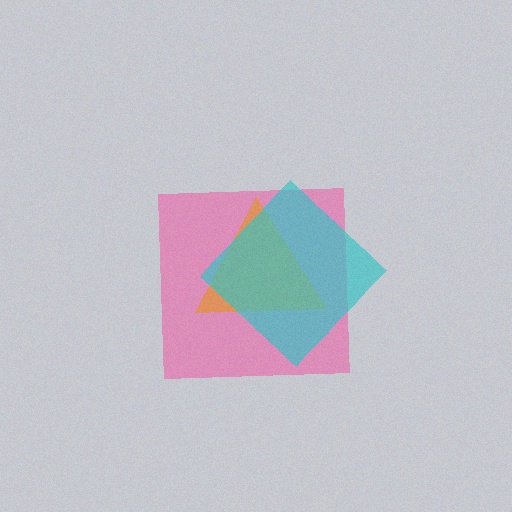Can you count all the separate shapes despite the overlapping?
Yes, there are 3 separate shapes.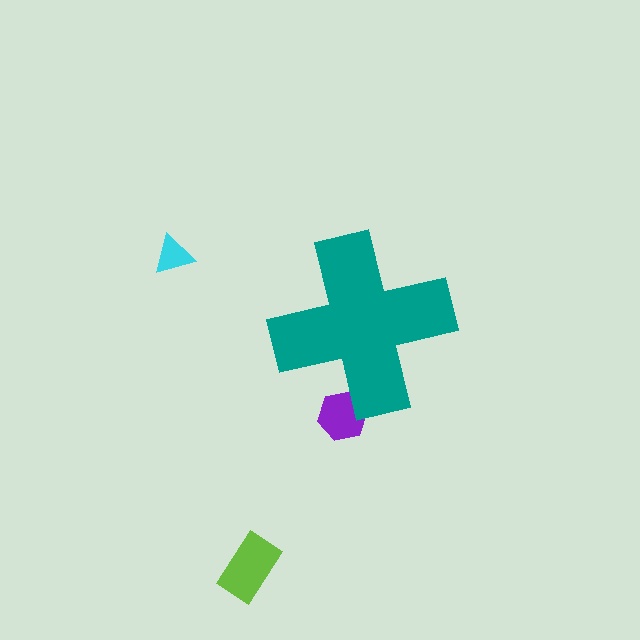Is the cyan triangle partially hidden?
No, the cyan triangle is fully visible.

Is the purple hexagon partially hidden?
Yes, the purple hexagon is partially hidden behind the teal cross.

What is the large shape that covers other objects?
A teal cross.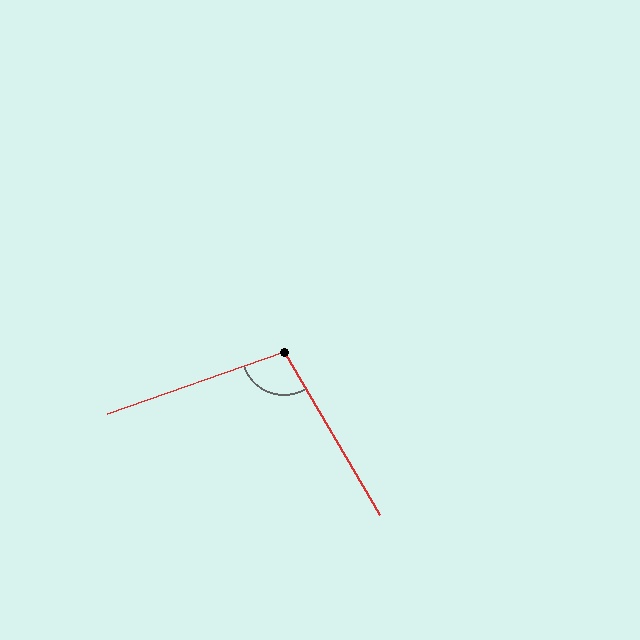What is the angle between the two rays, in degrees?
Approximately 101 degrees.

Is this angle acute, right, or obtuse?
It is obtuse.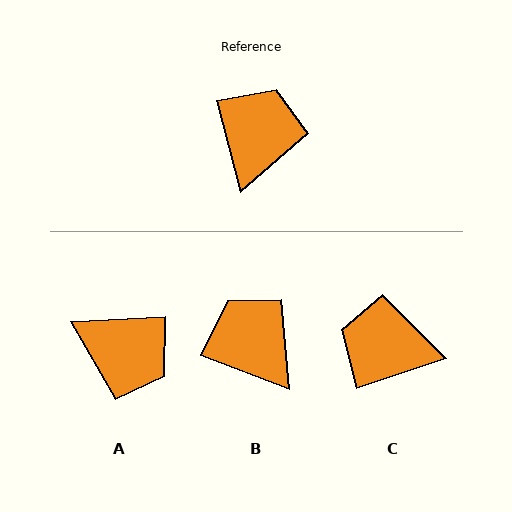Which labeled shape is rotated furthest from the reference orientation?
A, about 102 degrees away.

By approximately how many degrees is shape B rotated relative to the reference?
Approximately 54 degrees counter-clockwise.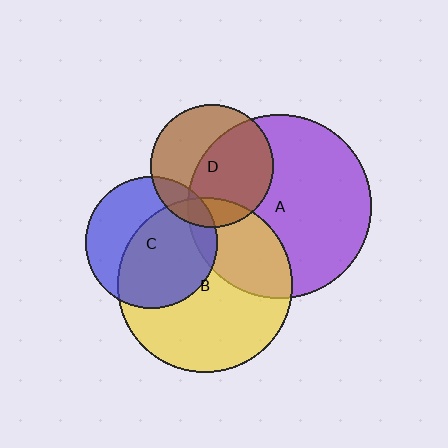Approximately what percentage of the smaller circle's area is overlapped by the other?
Approximately 60%.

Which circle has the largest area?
Circle A (purple).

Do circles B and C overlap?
Yes.